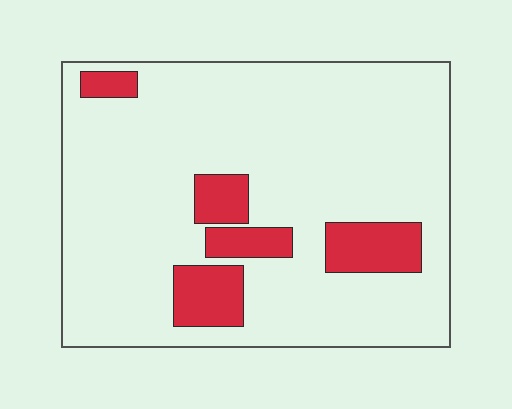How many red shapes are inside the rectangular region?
5.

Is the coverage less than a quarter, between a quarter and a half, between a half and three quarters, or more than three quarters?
Less than a quarter.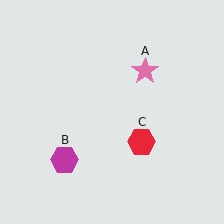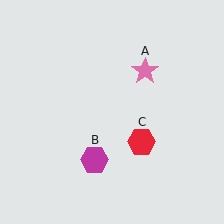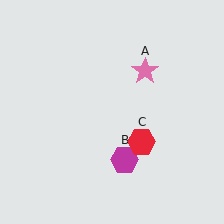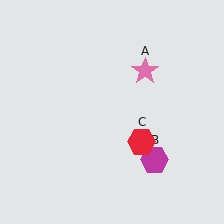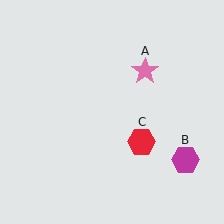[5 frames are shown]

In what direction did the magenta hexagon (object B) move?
The magenta hexagon (object B) moved right.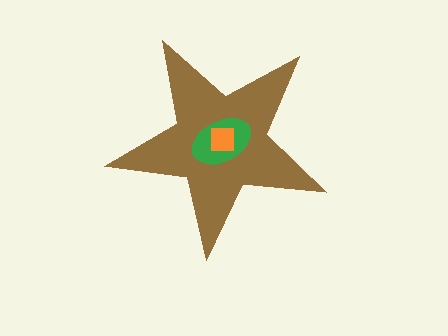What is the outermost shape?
The brown star.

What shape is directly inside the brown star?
The green ellipse.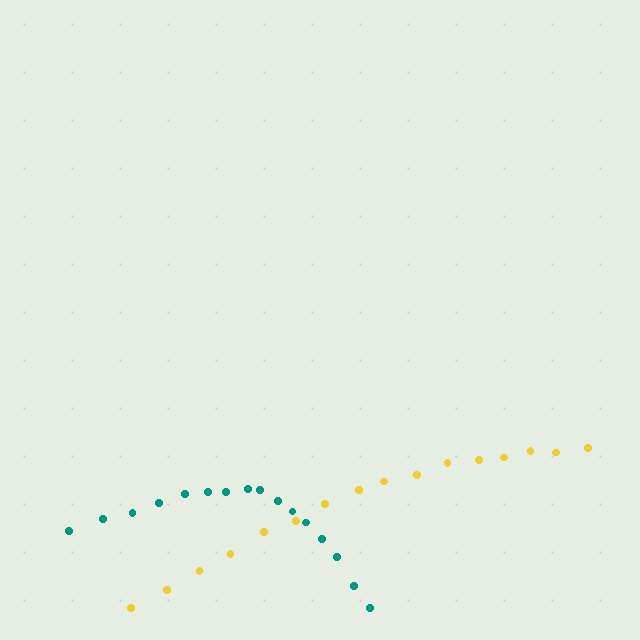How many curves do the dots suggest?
There are 2 distinct paths.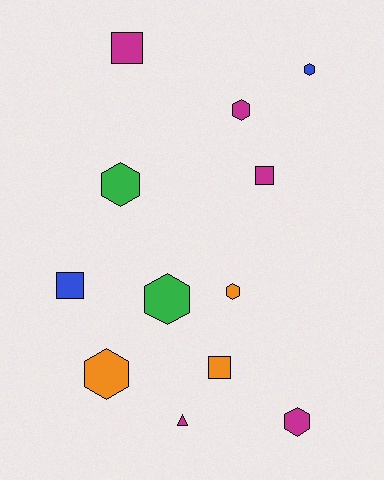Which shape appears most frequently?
Hexagon, with 7 objects.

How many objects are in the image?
There are 12 objects.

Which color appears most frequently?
Magenta, with 5 objects.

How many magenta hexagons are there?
There are 2 magenta hexagons.